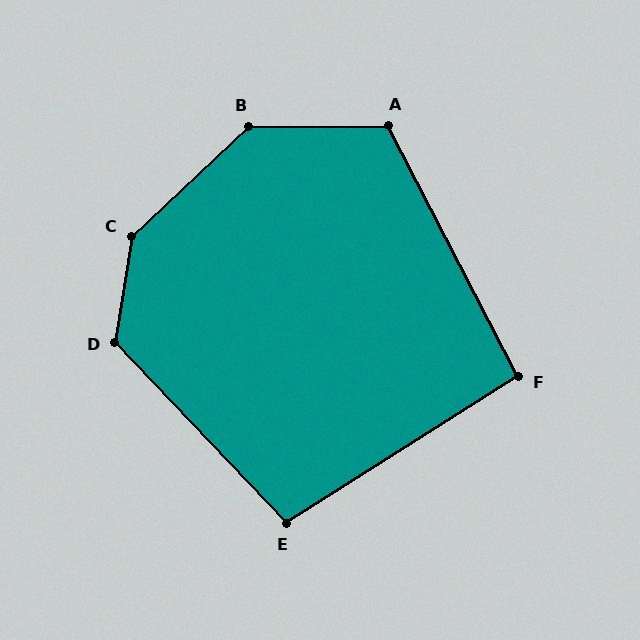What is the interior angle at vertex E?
Approximately 101 degrees (obtuse).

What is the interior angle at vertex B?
Approximately 137 degrees (obtuse).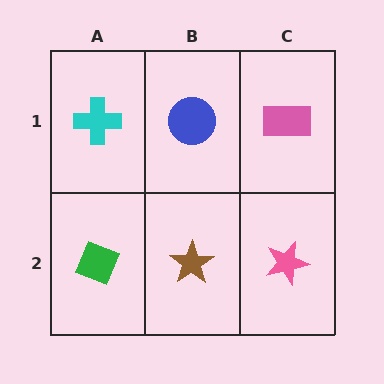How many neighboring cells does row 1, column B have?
3.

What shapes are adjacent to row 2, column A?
A cyan cross (row 1, column A), a brown star (row 2, column B).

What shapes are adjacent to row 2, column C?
A pink rectangle (row 1, column C), a brown star (row 2, column B).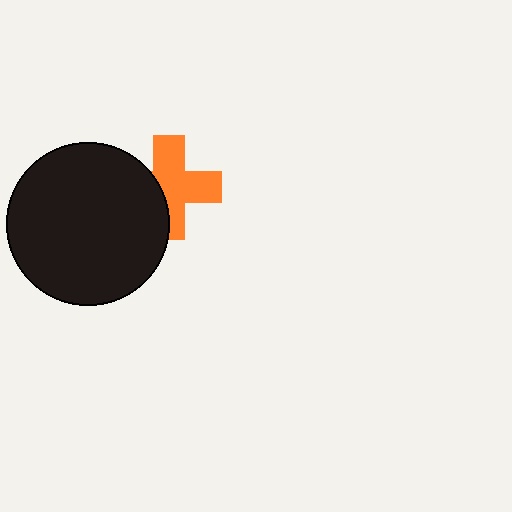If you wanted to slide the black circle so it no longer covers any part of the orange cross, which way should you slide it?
Slide it left — that is the most direct way to separate the two shapes.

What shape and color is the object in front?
The object in front is a black circle.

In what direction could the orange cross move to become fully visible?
The orange cross could move right. That would shift it out from behind the black circle entirely.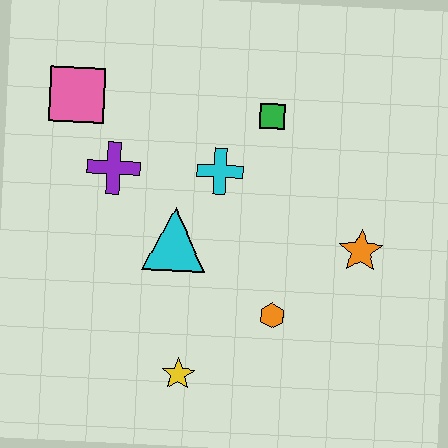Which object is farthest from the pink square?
The orange star is farthest from the pink square.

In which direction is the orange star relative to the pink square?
The orange star is to the right of the pink square.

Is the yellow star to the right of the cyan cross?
No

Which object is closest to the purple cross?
The pink square is closest to the purple cross.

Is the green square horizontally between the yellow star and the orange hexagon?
Yes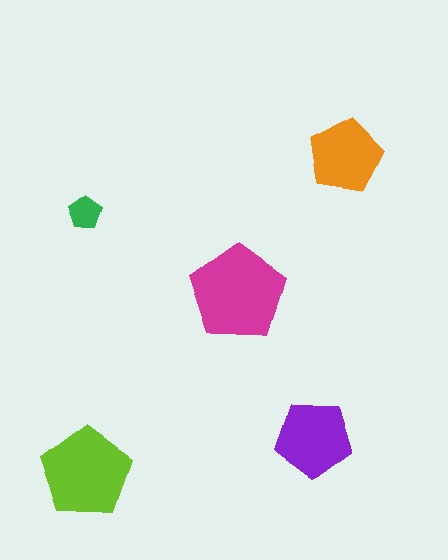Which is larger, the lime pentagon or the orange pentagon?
The lime one.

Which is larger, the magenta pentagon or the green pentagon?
The magenta one.